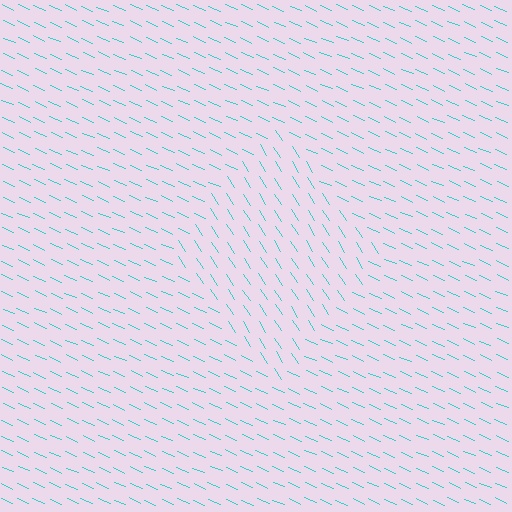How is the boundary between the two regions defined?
The boundary is defined purely by a change in line orientation (approximately 33 degrees difference). All lines are the same color and thickness.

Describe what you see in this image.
The image is filled with small cyan line segments. A diamond region in the image has lines oriented differently from the surrounding lines, creating a visible texture boundary.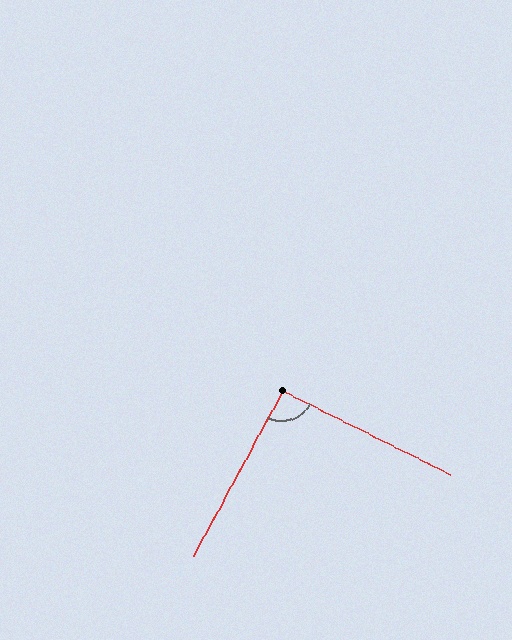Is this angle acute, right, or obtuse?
It is approximately a right angle.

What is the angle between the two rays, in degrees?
Approximately 92 degrees.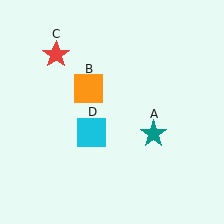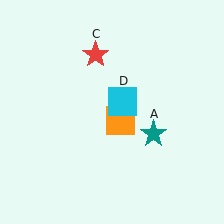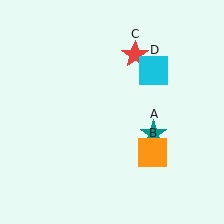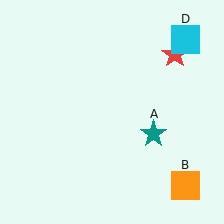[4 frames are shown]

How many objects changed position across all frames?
3 objects changed position: orange square (object B), red star (object C), cyan square (object D).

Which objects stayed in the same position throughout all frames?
Teal star (object A) remained stationary.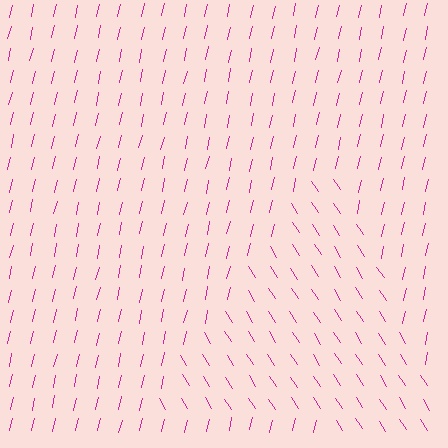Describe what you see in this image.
The image is filled with small magenta line segments. A triangle region in the image has lines oriented differently from the surrounding lines, creating a visible texture boundary.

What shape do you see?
I see a triangle.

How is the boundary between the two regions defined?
The boundary is defined purely by a change in line orientation (approximately 45 degrees difference). All lines are the same color and thickness.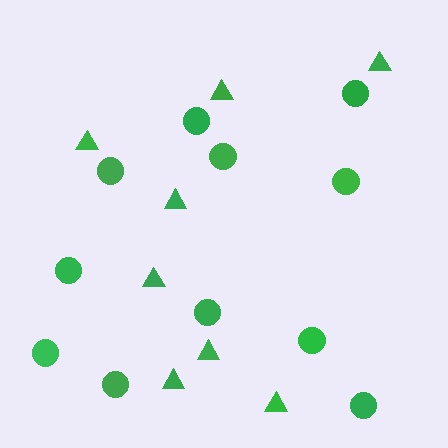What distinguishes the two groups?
There are 2 groups: one group of triangles (8) and one group of circles (11).